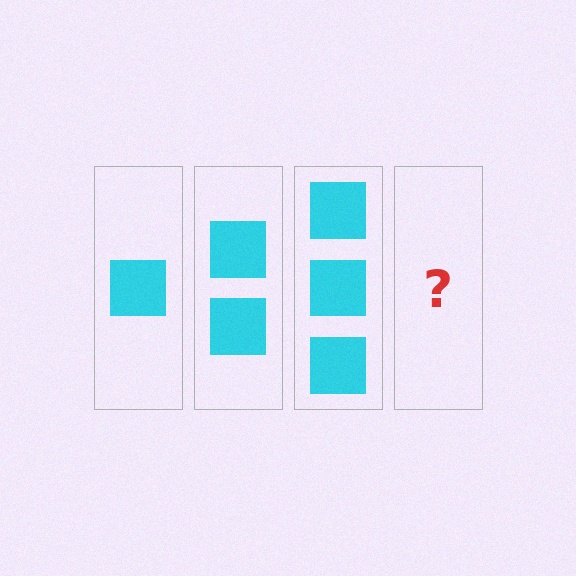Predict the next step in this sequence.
The next step is 4 squares.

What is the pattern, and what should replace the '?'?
The pattern is that each step adds one more square. The '?' should be 4 squares.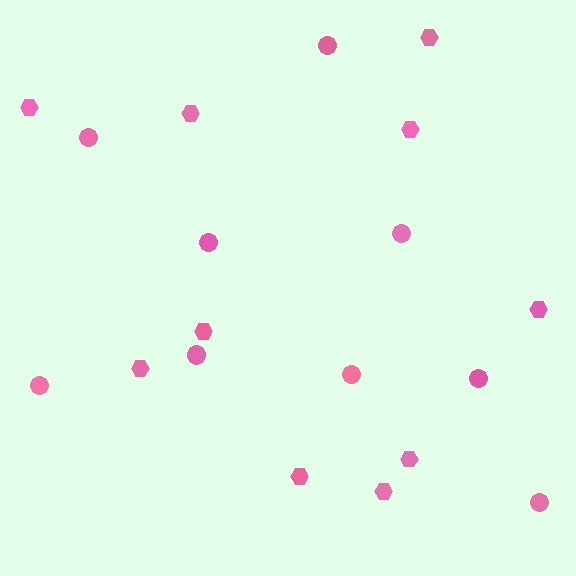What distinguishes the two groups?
There are 2 groups: one group of hexagons (10) and one group of circles (9).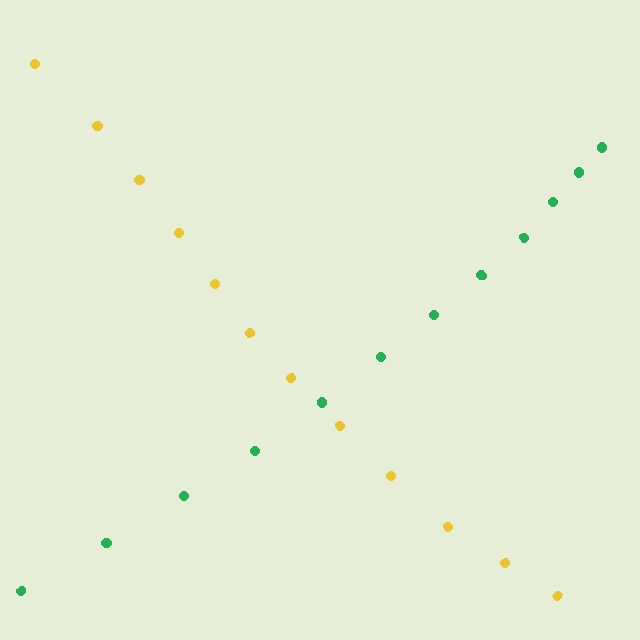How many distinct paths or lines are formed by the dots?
There are 2 distinct paths.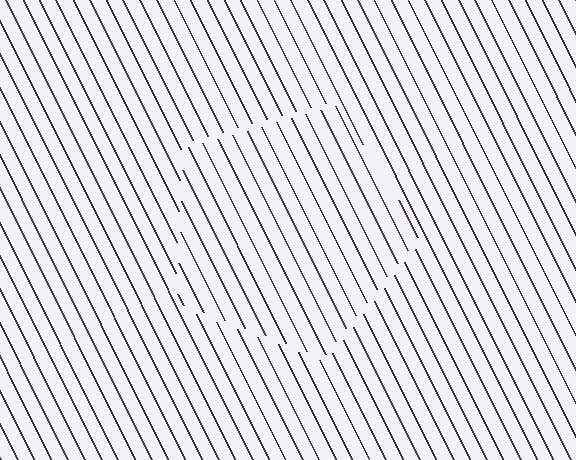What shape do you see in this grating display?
An illusory pentagon. The interior of the shape contains the same grating, shifted by half a period — the contour is defined by the phase discontinuity where line-ends from the inner and outer gratings abut.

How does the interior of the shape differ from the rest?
The interior of the shape contains the same grating, shifted by half a period — the contour is defined by the phase discontinuity where line-ends from the inner and outer gratings abut.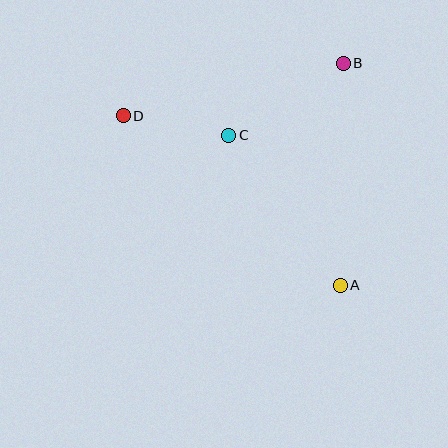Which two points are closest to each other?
Points C and D are closest to each other.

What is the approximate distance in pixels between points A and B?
The distance between A and B is approximately 222 pixels.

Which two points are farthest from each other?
Points A and D are farthest from each other.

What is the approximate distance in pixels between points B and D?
The distance between B and D is approximately 227 pixels.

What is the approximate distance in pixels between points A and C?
The distance between A and C is approximately 187 pixels.